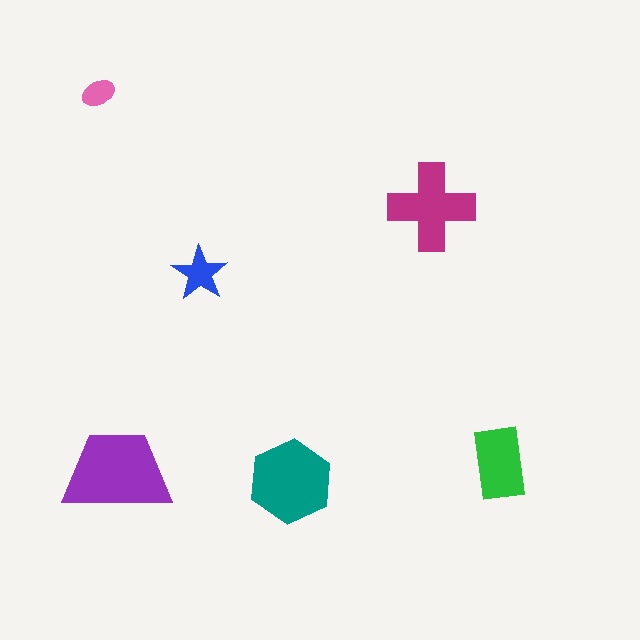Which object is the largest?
The purple trapezoid.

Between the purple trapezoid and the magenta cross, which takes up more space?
The purple trapezoid.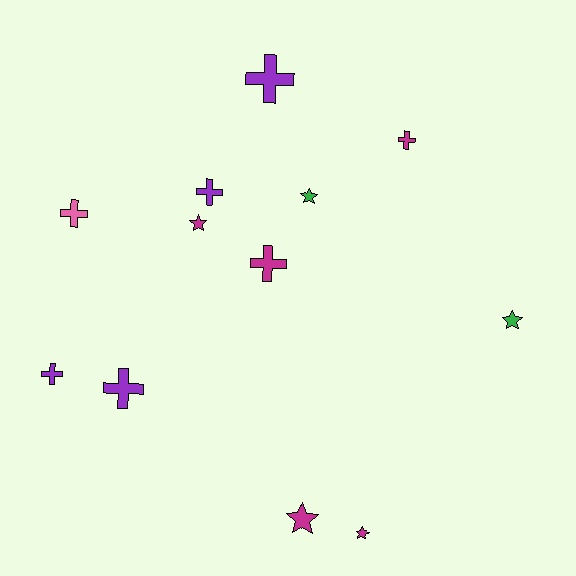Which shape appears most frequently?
Cross, with 7 objects.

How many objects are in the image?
There are 12 objects.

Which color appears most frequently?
Magenta, with 5 objects.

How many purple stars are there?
There are no purple stars.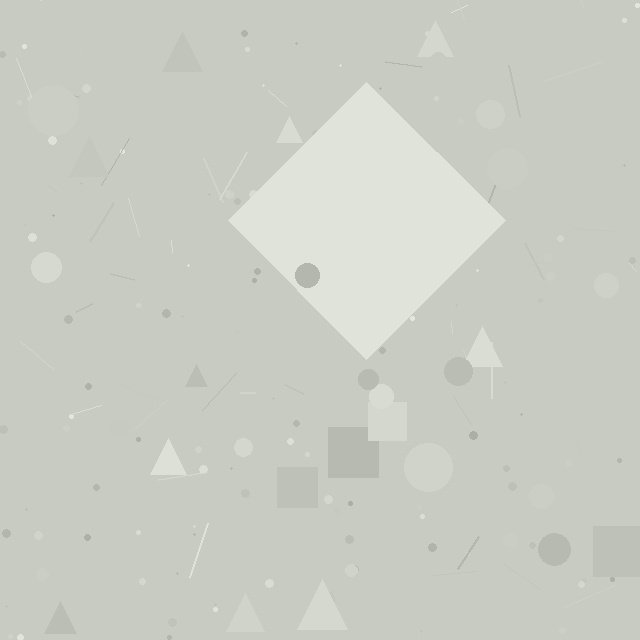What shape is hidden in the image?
A diamond is hidden in the image.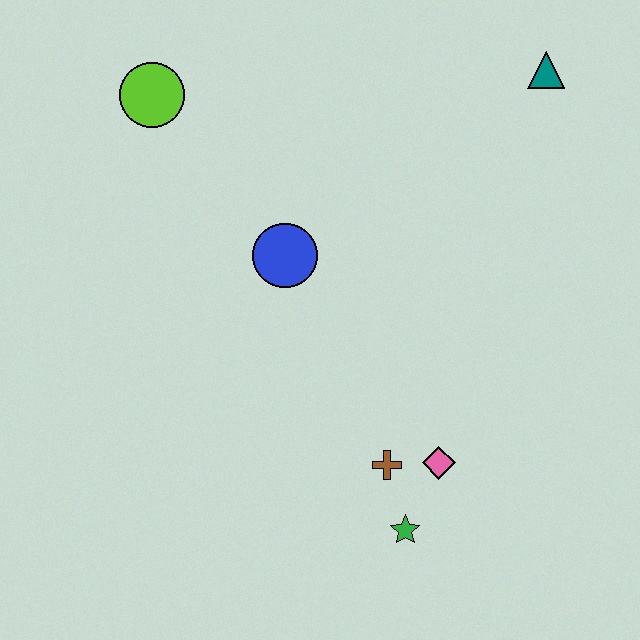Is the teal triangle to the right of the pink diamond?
Yes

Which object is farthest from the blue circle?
The teal triangle is farthest from the blue circle.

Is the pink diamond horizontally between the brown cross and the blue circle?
No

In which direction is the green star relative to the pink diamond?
The green star is below the pink diamond.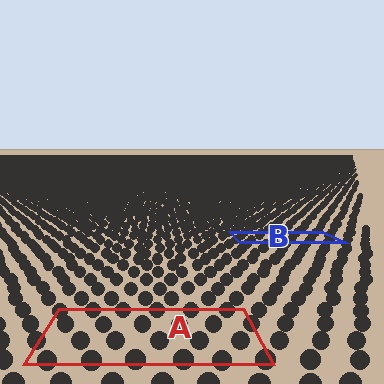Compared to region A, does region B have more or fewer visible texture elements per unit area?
Region B has more texture elements per unit area — they are packed more densely because it is farther away.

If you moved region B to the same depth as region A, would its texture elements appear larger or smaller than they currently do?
They would appear larger. At a closer depth, the same texture elements are projected at a bigger on-screen size.